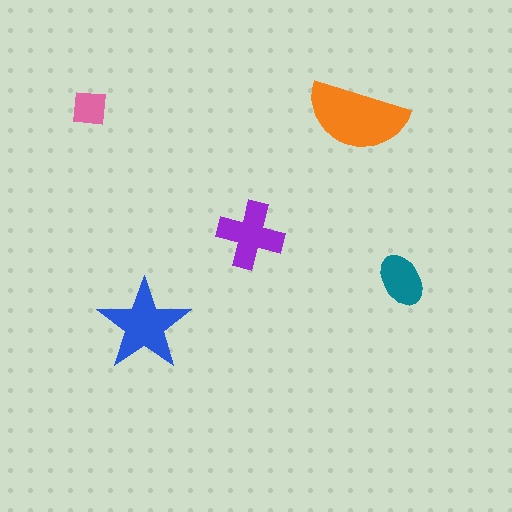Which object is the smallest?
The pink square.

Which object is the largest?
The orange semicircle.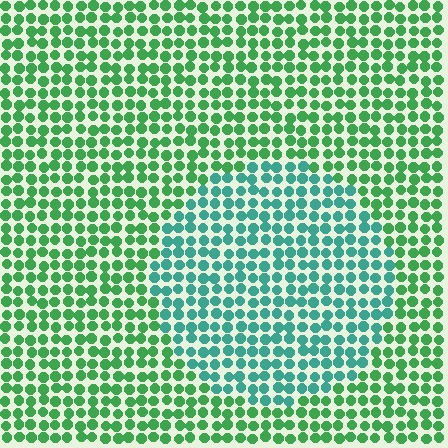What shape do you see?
I see a circle.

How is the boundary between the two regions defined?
The boundary is defined purely by a slight shift in hue (about 37 degrees). Spacing, size, and orientation are identical on both sides.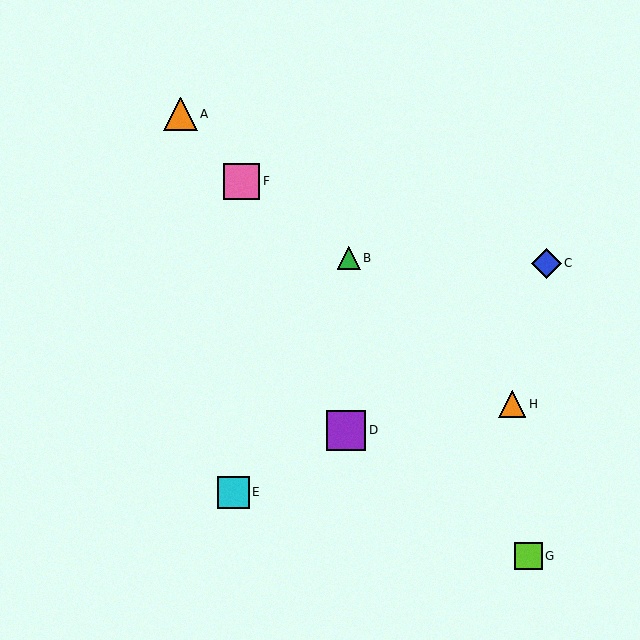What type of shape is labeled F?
Shape F is a pink square.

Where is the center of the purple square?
The center of the purple square is at (346, 430).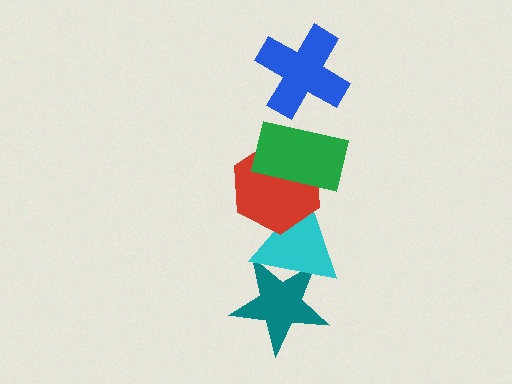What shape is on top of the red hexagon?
The green rectangle is on top of the red hexagon.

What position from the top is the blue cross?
The blue cross is 1st from the top.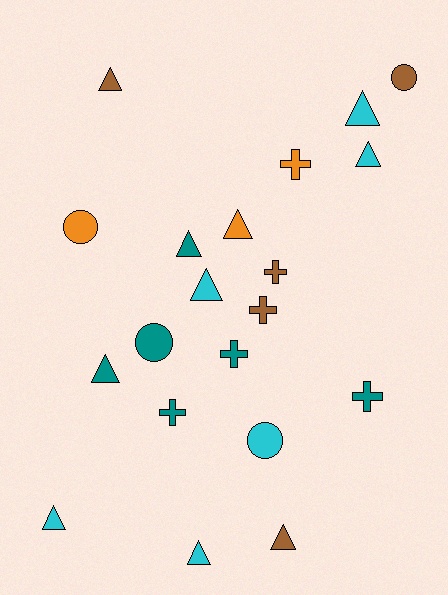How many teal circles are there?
There is 1 teal circle.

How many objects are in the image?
There are 20 objects.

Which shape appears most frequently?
Triangle, with 10 objects.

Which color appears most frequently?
Teal, with 6 objects.